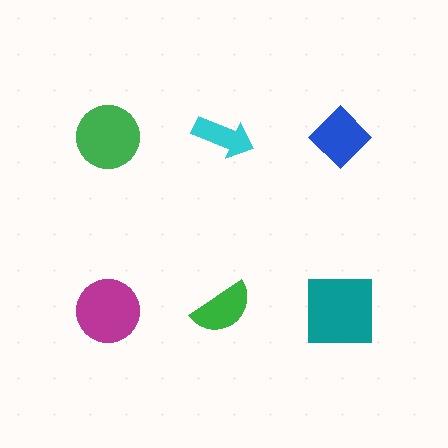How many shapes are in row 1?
3 shapes.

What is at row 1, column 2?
A cyan arrow.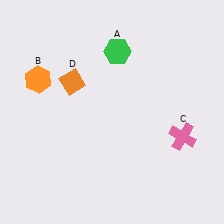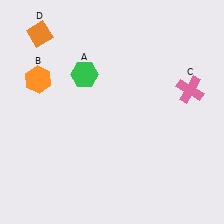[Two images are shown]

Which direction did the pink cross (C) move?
The pink cross (C) moved up.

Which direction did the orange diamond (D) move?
The orange diamond (D) moved up.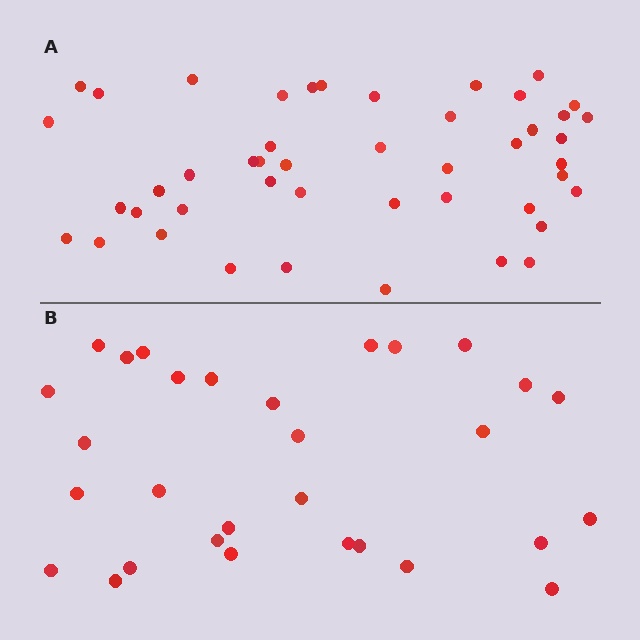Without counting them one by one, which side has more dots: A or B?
Region A (the top region) has more dots.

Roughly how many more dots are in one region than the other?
Region A has approximately 15 more dots than region B.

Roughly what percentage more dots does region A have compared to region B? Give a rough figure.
About 55% more.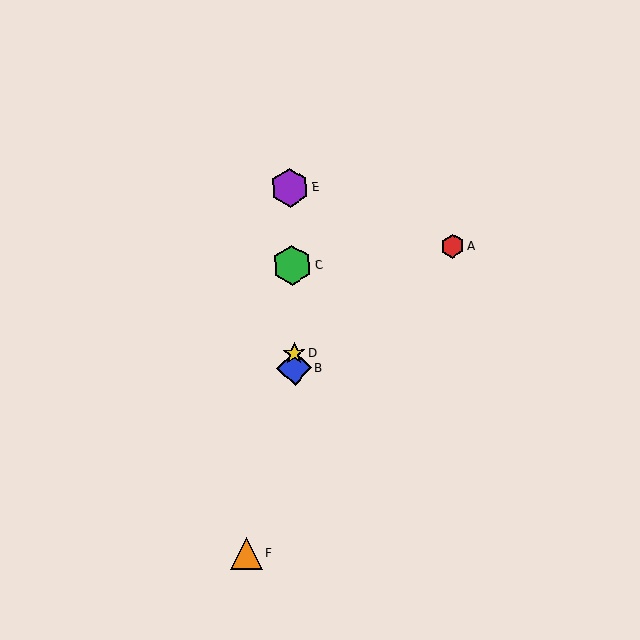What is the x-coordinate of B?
Object B is at x≈294.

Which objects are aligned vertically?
Objects B, C, D, E are aligned vertically.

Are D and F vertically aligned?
No, D is at x≈294 and F is at x≈247.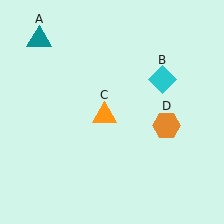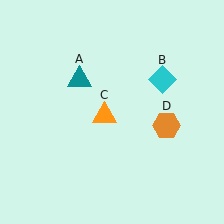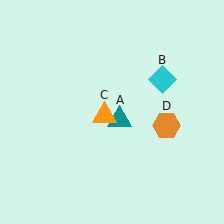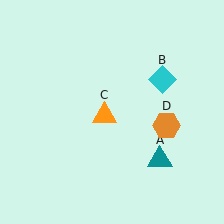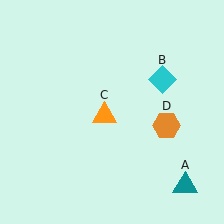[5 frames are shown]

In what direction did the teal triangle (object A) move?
The teal triangle (object A) moved down and to the right.